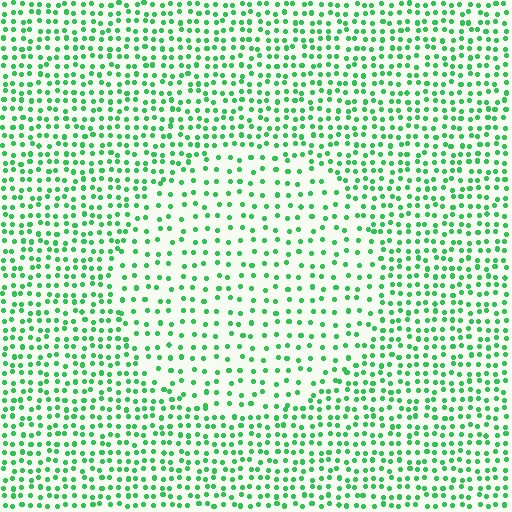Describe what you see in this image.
The image contains small green elements arranged at two different densities. A circle-shaped region is visible where the elements are less densely packed than the surrounding area.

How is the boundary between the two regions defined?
The boundary is defined by a change in element density (approximately 1.8x ratio). All elements are the same color, size, and shape.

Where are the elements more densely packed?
The elements are more densely packed outside the circle boundary.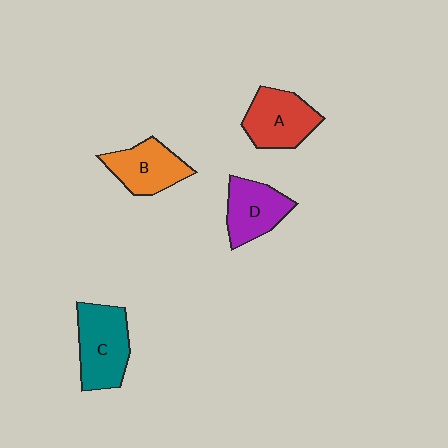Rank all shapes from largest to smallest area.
From largest to smallest: C (teal), A (red), B (orange), D (purple).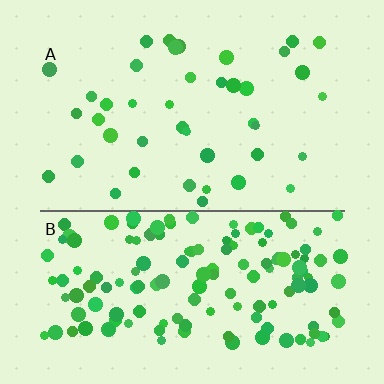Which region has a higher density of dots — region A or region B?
B (the bottom).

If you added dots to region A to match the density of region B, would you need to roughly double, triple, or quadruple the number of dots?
Approximately quadruple.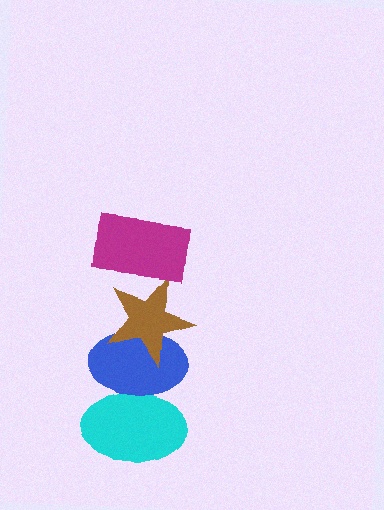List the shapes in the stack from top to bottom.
From top to bottom: the magenta rectangle, the brown star, the blue ellipse, the cyan ellipse.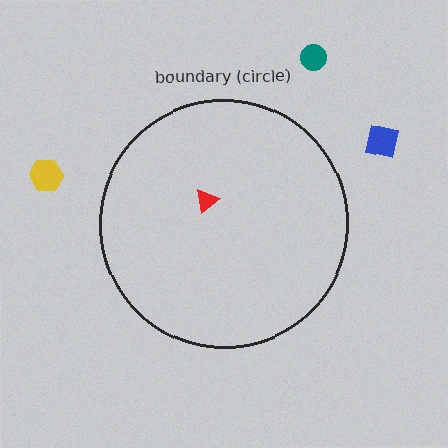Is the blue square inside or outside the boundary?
Outside.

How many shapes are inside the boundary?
1 inside, 3 outside.